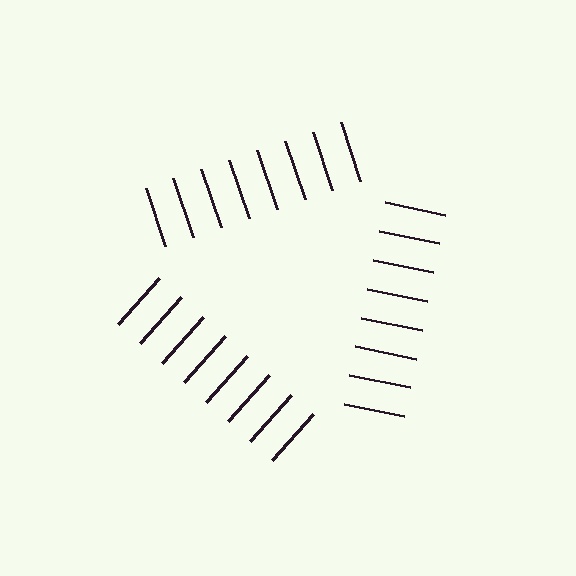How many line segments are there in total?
24 — 8 along each of the 3 edges.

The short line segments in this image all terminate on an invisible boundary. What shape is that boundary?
An illusory triangle — the line segments terminate on its edges but no continuous stroke is drawn.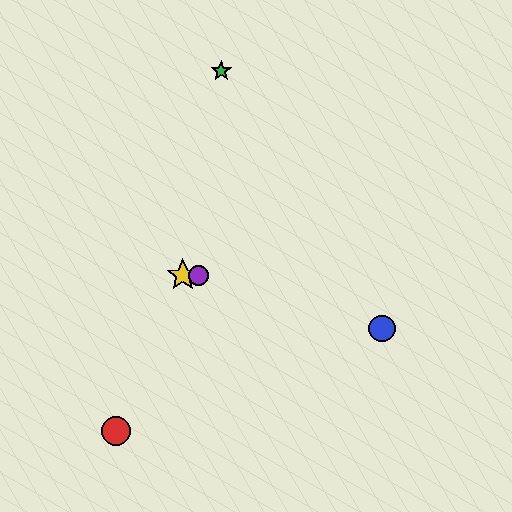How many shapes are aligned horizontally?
2 shapes (the yellow star, the purple circle) are aligned horizontally.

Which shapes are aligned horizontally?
The yellow star, the purple circle are aligned horizontally.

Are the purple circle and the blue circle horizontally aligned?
No, the purple circle is at y≈275 and the blue circle is at y≈329.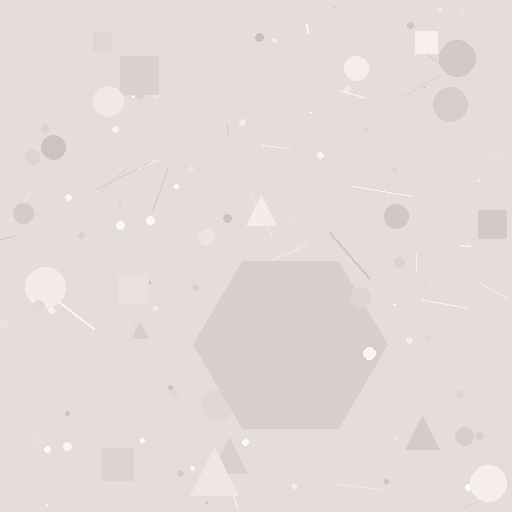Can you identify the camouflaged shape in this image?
The camouflaged shape is a hexagon.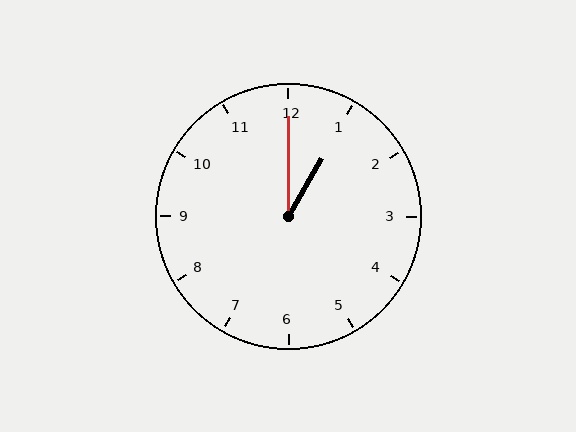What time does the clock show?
1:00.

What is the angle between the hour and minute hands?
Approximately 30 degrees.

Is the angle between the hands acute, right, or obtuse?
It is acute.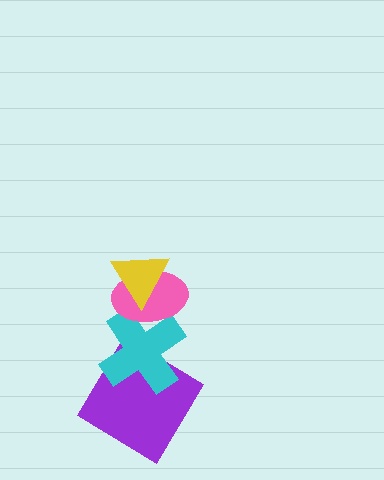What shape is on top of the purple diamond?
The cyan cross is on top of the purple diamond.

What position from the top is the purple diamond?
The purple diamond is 4th from the top.